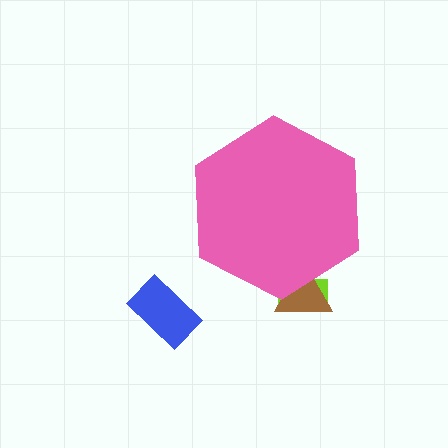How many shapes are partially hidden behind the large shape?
2 shapes are partially hidden.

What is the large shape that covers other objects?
A pink hexagon.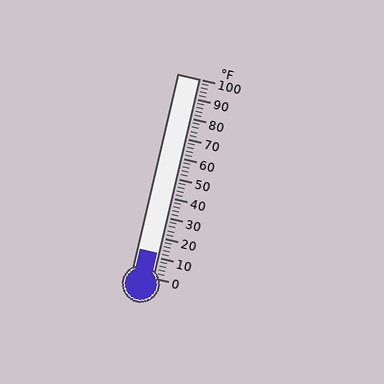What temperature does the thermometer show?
The thermometer shows approximately 12°F.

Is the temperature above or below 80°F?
The temperature is below 80°F.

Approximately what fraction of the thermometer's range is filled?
The thermometer is filled to approximately 10% of its range.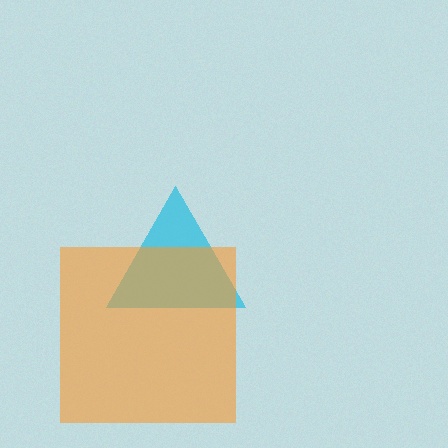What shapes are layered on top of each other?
The layered shapes are: a cyan triangle, an orange square.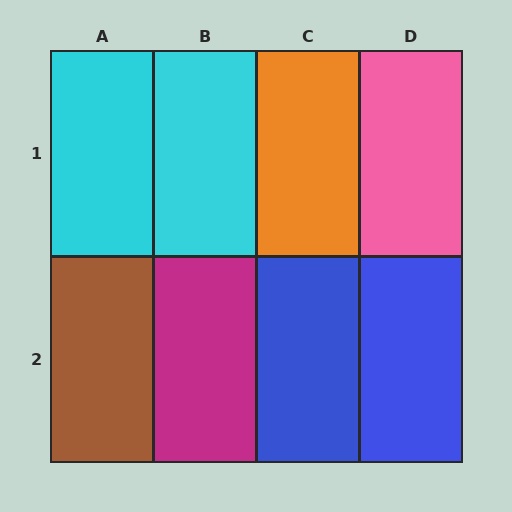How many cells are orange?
1 cell is orange.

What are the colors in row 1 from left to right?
Cyan, cyan, orange, pink.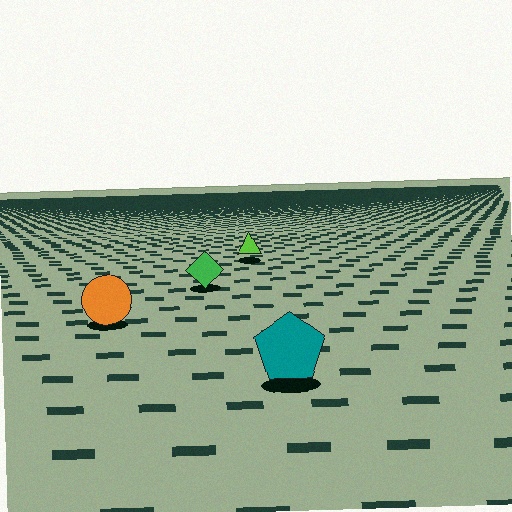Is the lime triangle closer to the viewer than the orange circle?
No. The orange circle is closer — you can tell from the texture gradient: the ground texture is coarser near it.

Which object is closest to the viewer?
The teal pentagon is closest. The texture marks near it are larger and more spread out.